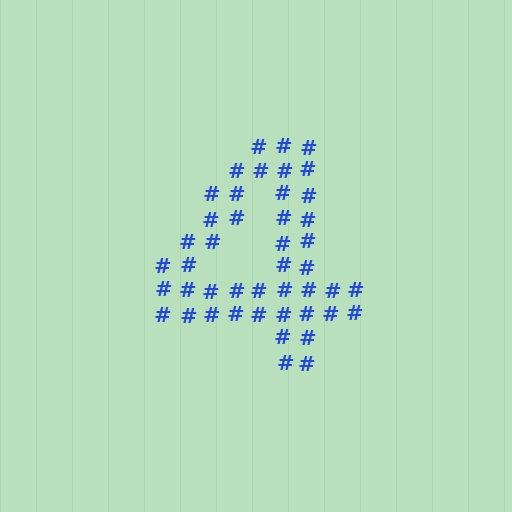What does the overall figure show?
The overall figure shows the digit 4.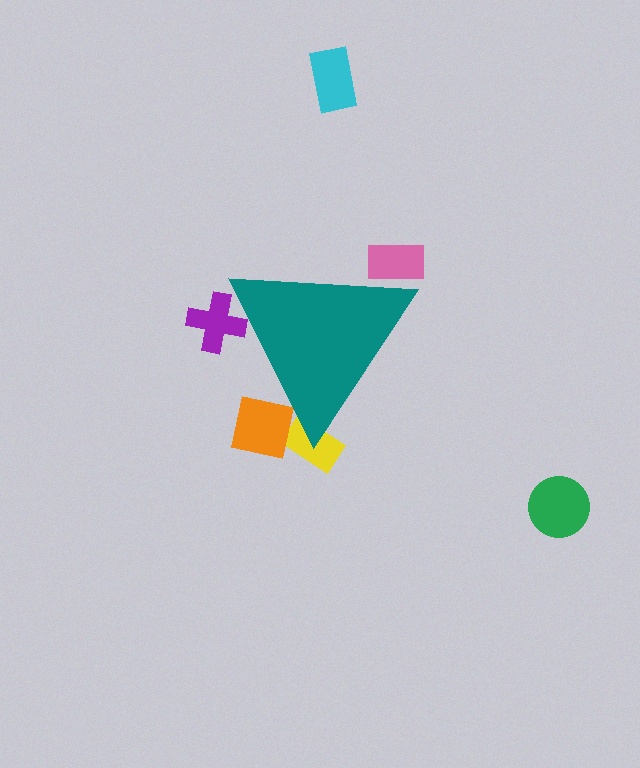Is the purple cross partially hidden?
Yes, the purple cross is partially hidden behind the teal triangle.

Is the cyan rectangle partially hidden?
No, the cyan rectangle is fully visible.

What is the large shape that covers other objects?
A teal triangle.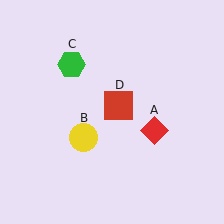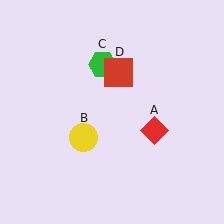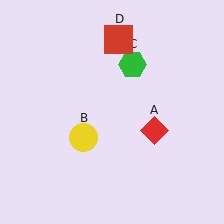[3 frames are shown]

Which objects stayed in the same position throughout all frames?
Red diamond (object A) and yellow circle (object B) remained stationary.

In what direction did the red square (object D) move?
The red square (object D) moved up.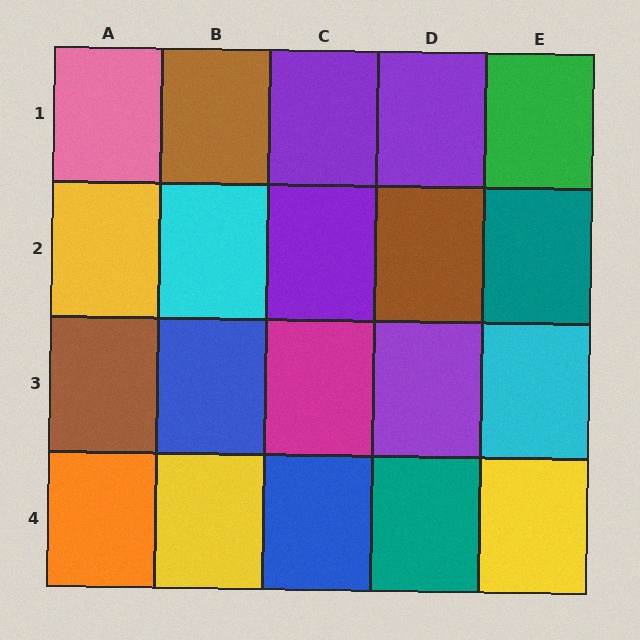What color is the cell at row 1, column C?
Purple.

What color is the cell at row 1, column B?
Brown.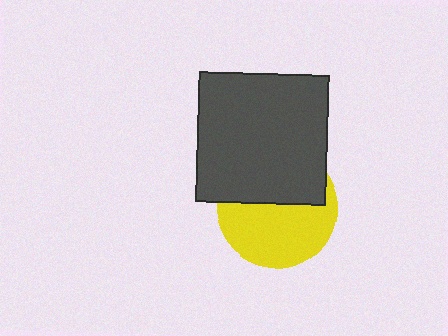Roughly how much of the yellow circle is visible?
About half of it is visible (roughly 55%).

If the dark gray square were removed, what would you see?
You would see the complete yellow circle.